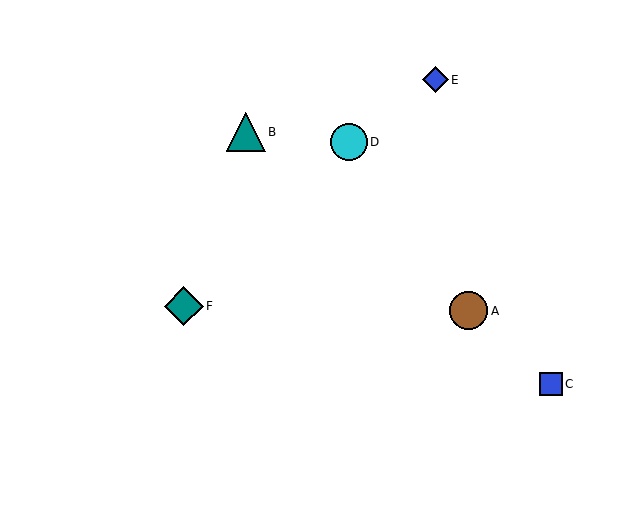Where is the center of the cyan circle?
The center of the cyan circle is at (349, 142).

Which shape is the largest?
The teal triangle (labeled B) is the largest.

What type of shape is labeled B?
Shape B is a teal triangle.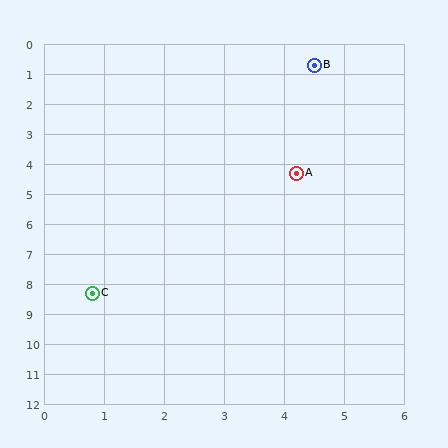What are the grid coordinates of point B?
Point B is at approximately (4.5, 0.7).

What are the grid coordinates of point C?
Point C is at approximately (0.8, 8.3).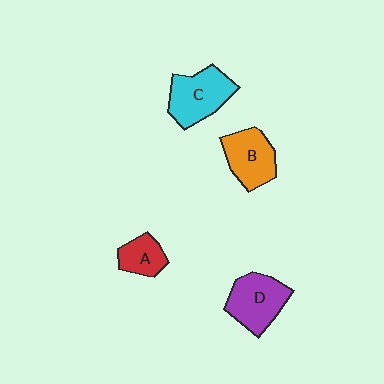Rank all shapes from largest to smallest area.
From largest to smallest: C (cyan), D (purple), B (orange), A (red).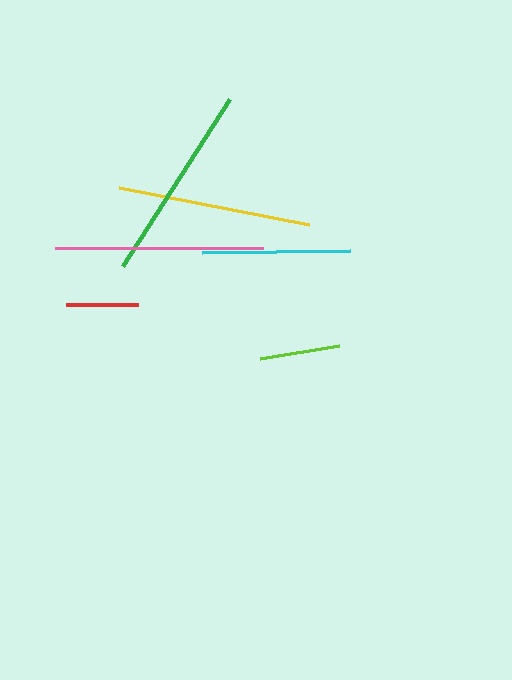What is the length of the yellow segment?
The yellow segment is approximately 193 pixels long.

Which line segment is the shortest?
The red line is the shortest at approximately 72 pixels.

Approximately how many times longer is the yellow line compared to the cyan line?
The yellow line is approximately 1.3 times the length of the cyan line.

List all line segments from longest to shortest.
From longest to shortest: pink, green, yellow, cyan, lime, red.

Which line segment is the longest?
The pink line is the longest at approximately 208 pixels.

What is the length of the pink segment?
The pink segment is approximately 208 pixels long.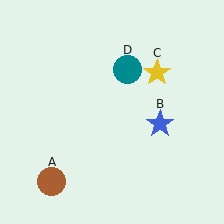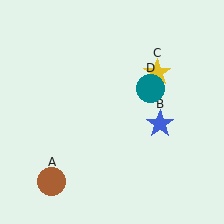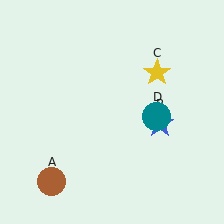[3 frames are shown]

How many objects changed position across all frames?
1 object changed position: teal circle (object D).